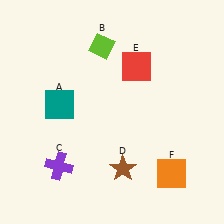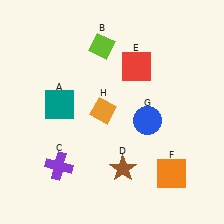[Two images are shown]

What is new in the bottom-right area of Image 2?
A blue circle (G) was added in the bottom-right area of Image 2.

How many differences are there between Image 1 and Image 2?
There are 2 differences between the two images.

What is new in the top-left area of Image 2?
An orange diamond (H) was added in the top-left area of Image 2.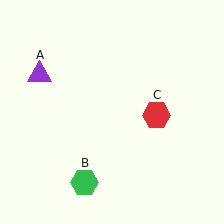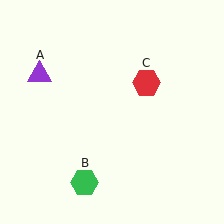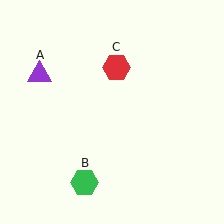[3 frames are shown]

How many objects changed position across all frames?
1 object changed position: red hexagon (object C).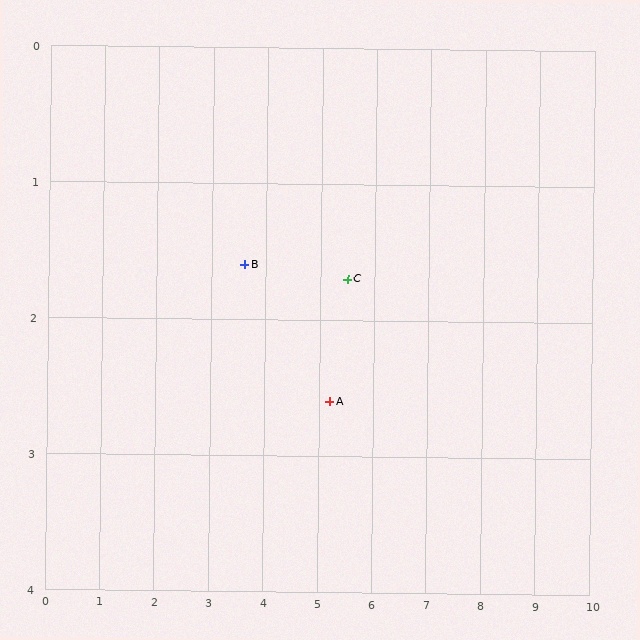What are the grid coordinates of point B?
Point B is at approximately (3.6, 1.6).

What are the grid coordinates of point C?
Point C is at approximately (5.5, 1.7).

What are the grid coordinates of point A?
Point A is at approximately (5.2, 2.6).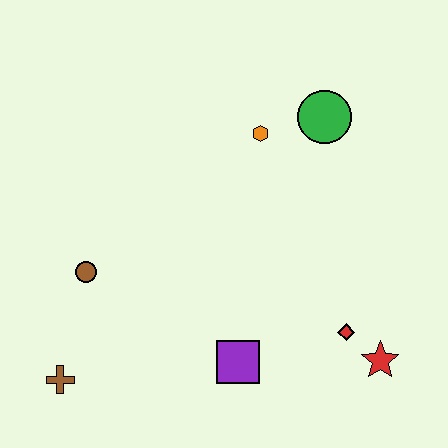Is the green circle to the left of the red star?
Yes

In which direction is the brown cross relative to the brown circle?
The brown cross is below the brown circle.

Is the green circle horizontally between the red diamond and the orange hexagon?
Yes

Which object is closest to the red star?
The red diamond is closest to the red star.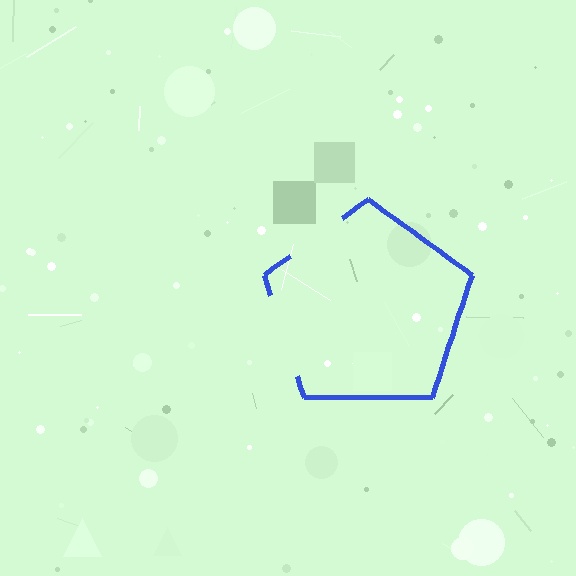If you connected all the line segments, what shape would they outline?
They would outline a pentagon.